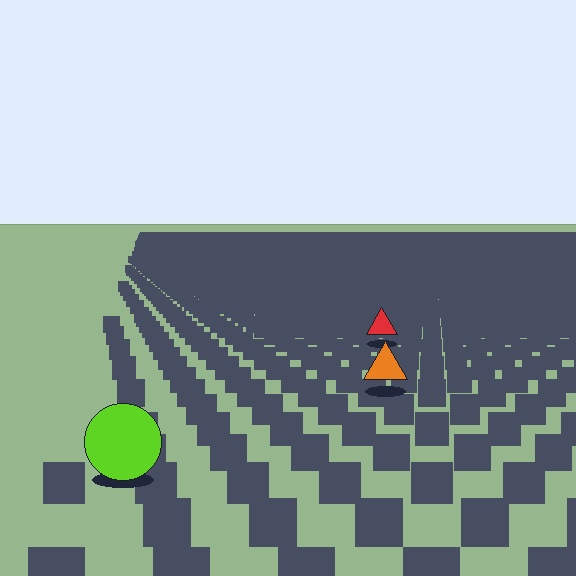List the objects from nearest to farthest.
From nearest to farthest: the lime circle, the orange triangle, the red triangle.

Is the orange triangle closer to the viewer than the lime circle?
No. The lime circle is closer — you can tell from the texture gradient: the ground texture is coarser near it.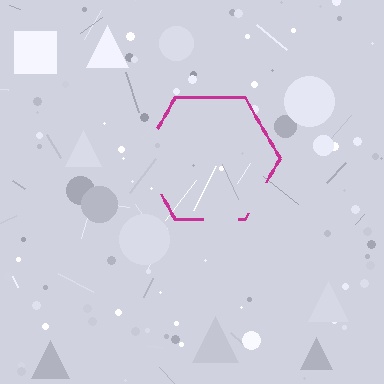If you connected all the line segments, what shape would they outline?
They would outline a hexagon.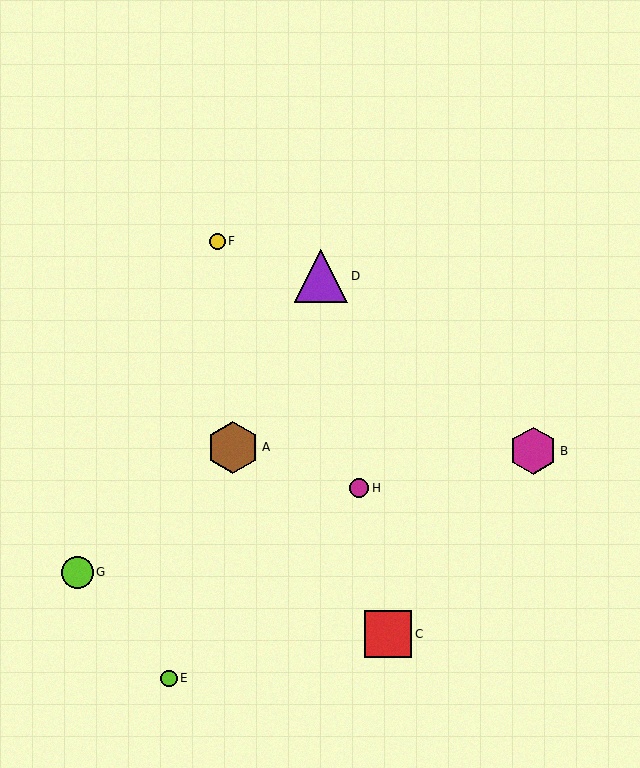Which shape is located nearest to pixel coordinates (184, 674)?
The lime circle (labeled E) at (169, 678) is nearest to that location.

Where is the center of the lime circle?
The center of the lime circle is at (77, 572).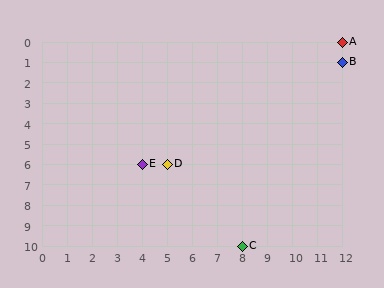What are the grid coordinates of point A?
Point A is at grid coordinates (12, 0).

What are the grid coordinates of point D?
Point D is at grid coordinates (5, 6).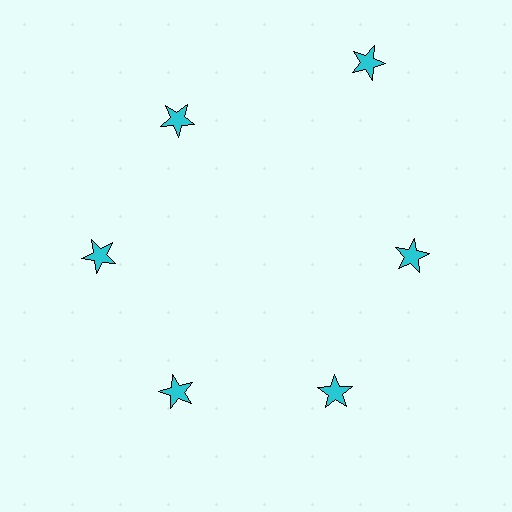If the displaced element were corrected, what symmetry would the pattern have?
It would have 6-fold rotational symmetry — the pattern would map onto itself every 60 degrees.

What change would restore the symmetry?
The symmetry would be restored by moving it inward, back onto the ring so that all 6 stars sit at equal angles and equal distance from the center.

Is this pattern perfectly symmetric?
No. The 6 cyan stars are arranged in a ring, but one element near the 1 o'clock position is pushed outward from the center, breaking the 6-fold rotational symmetry.